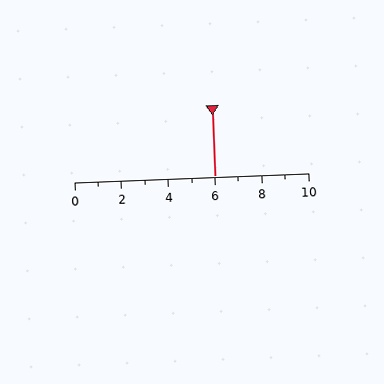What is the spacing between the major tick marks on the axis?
The major ticks are spaced 2 apart.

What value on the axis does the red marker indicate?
The marker indicates approximately 6.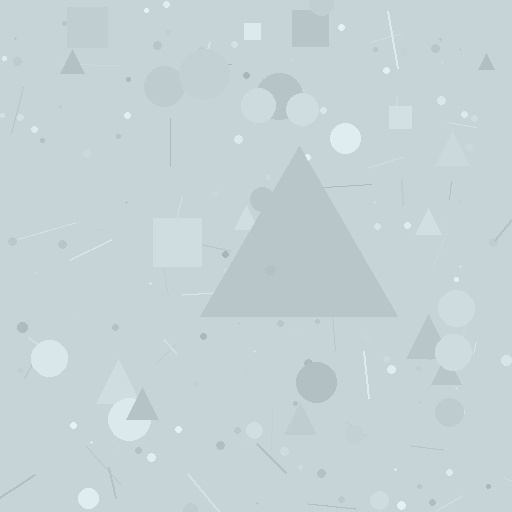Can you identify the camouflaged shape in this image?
The camouflaged shape is a triangle.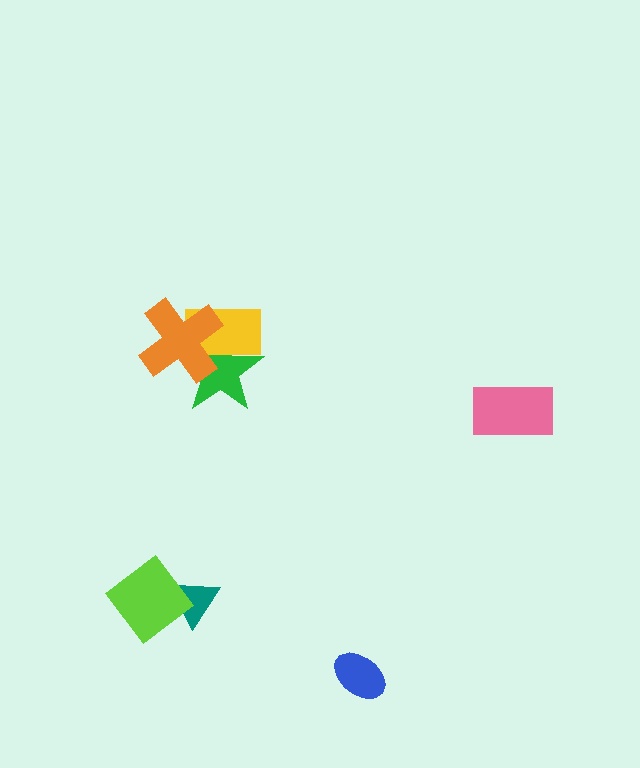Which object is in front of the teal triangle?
The lime diamond is in front of the teal triangle.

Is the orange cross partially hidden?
No, no other shape covers it.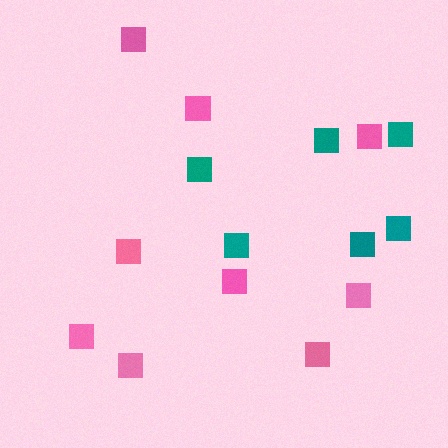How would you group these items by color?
There are 2 groups: one group of pink squares (9) and one group of teal squares (6).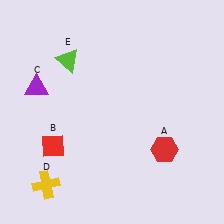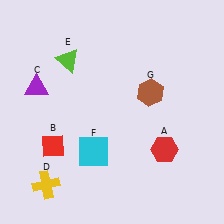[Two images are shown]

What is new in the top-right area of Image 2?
A brown hexagon (G) was added in the top-right area of Image 2.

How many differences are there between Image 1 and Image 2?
There are 2 differences between the two images.